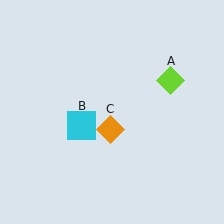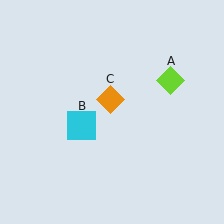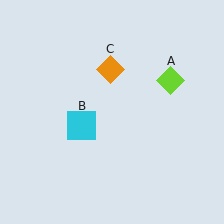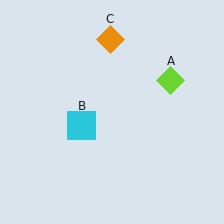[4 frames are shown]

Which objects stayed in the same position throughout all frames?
Lime diamond (object A) and cyan square (object B) remained stationary.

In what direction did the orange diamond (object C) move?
The orange diamond (object C) moved up.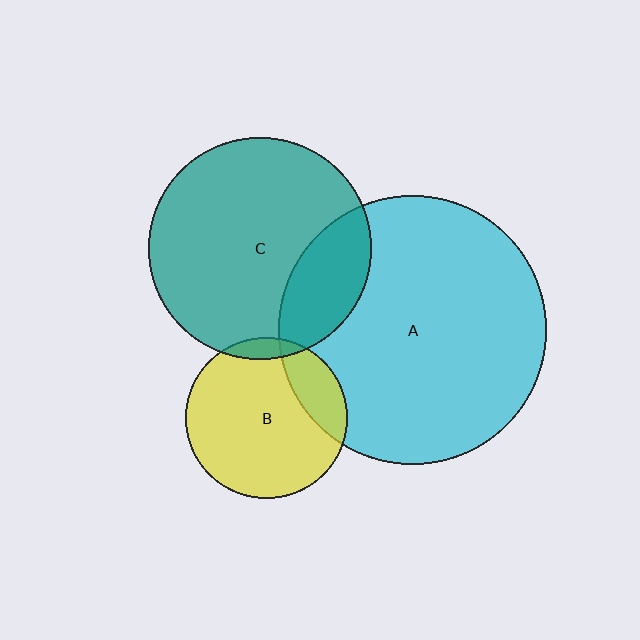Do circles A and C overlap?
Yes.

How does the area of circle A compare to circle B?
Approximately 2.8 times.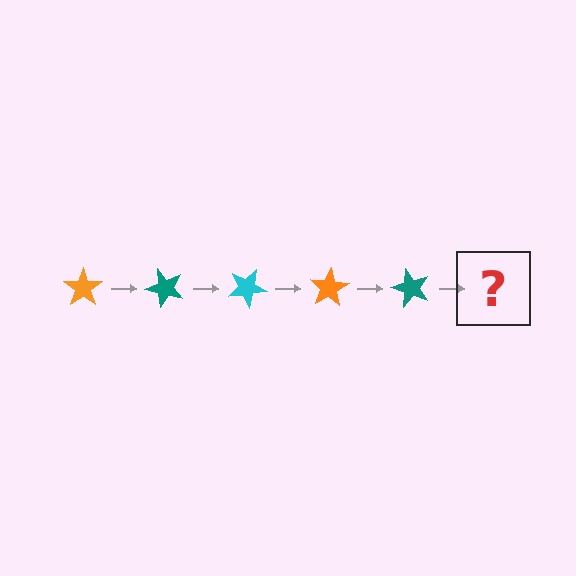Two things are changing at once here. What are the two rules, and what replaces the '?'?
The two rules are that it rotates 50 degrees each step and the color cycles through orange, teal, and cyan. The '?' should be a cyan star, rotated 250 degrees from the start.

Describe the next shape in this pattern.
It should be a cyan star, rotated 250 degrees from the start.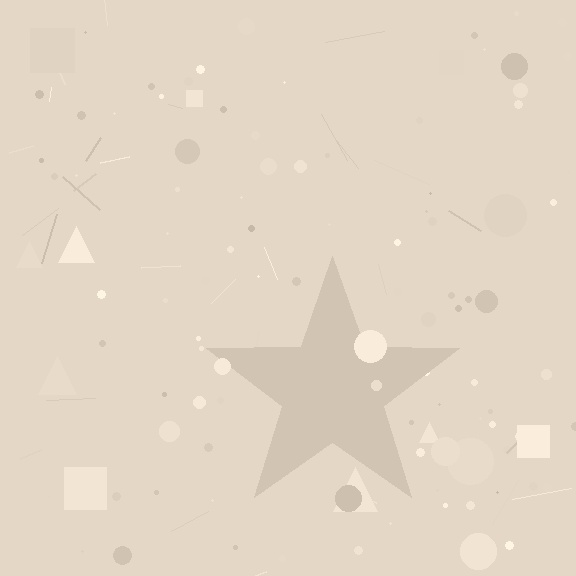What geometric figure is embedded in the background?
A star is embedded in the background.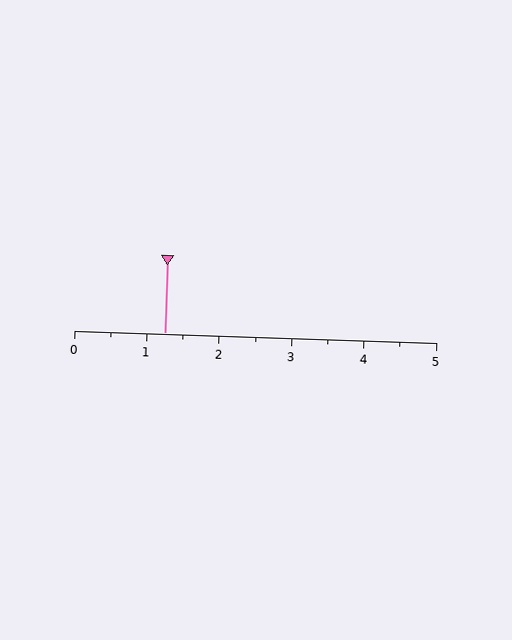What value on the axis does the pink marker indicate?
The marker indicates approximately 1.2.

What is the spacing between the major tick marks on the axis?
The major ticks are spaced 1 apart.